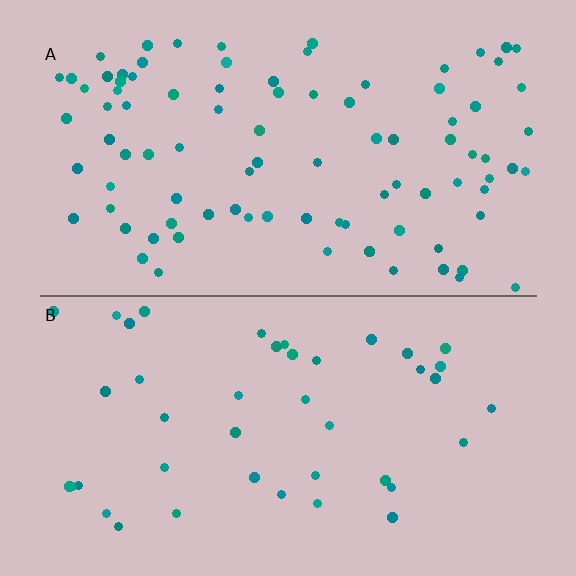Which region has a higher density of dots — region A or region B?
A (the top).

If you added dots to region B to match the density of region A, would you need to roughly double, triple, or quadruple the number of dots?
Approximately double.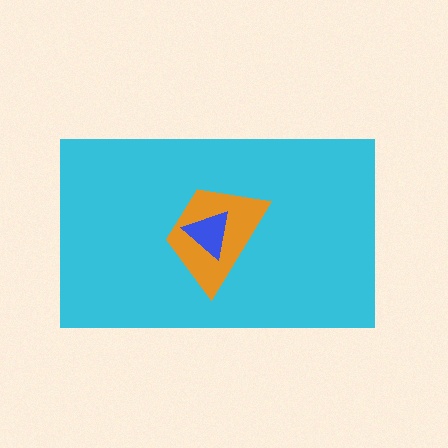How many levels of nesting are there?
3.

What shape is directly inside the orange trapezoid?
The blue triangle.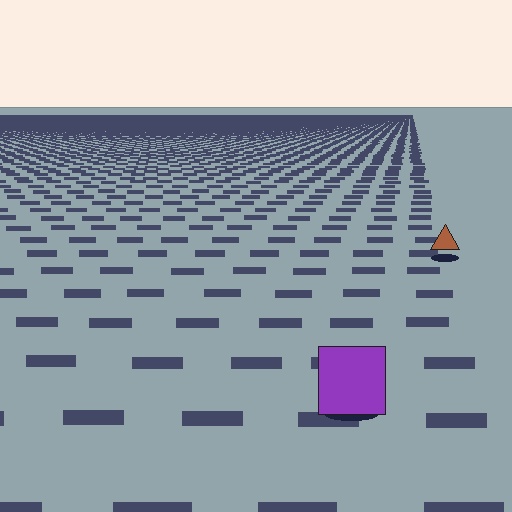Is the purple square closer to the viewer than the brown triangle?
Yes. The purple square is closer — you can tell from the texture gradient: the ground texture is coarser near it.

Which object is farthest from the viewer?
The brown triangle is farthest from the viewer. It appears smaller and the ground texture around it is denser.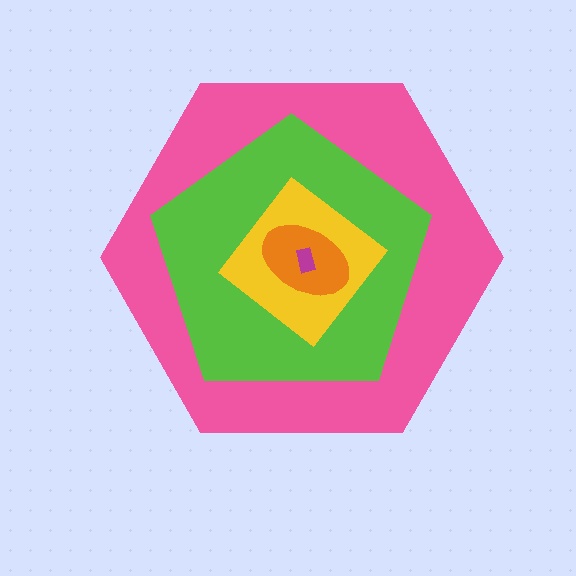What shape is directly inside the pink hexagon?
The lime pentagon.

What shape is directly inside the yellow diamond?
The orange ellipse.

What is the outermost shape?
The pink hexagon.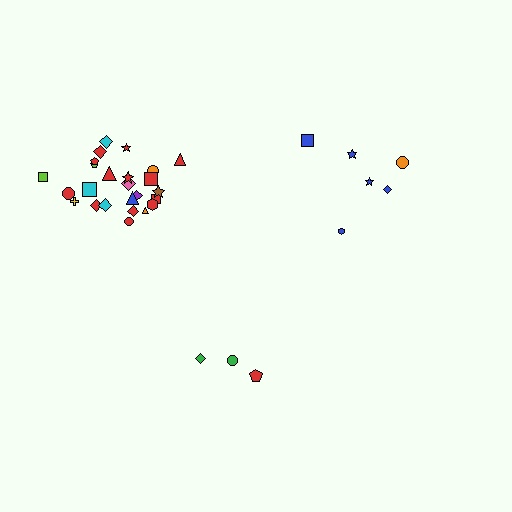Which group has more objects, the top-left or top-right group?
The top-left group.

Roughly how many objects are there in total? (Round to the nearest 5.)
Roughly 35 objects in total.